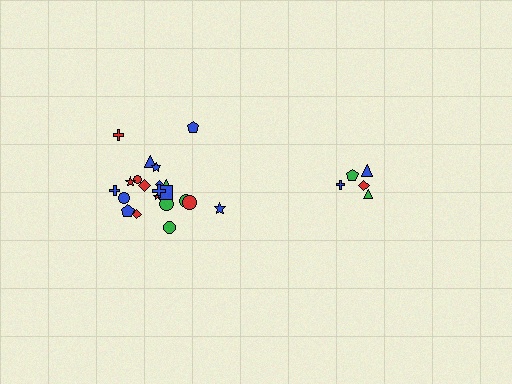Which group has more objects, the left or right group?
The left group.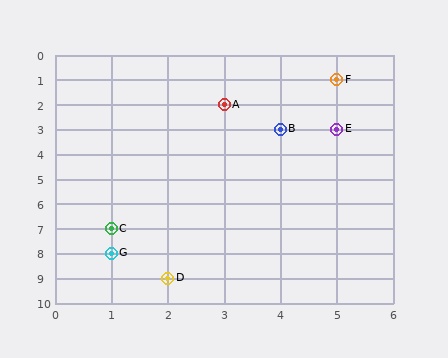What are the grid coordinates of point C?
Point C is at grid coordinates (1, 7).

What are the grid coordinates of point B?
Point B is at grid coordinates (4, 3).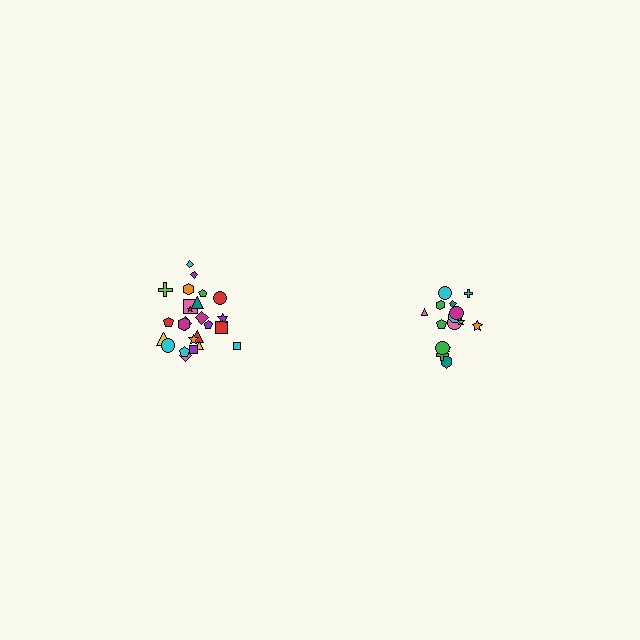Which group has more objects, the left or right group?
The left group.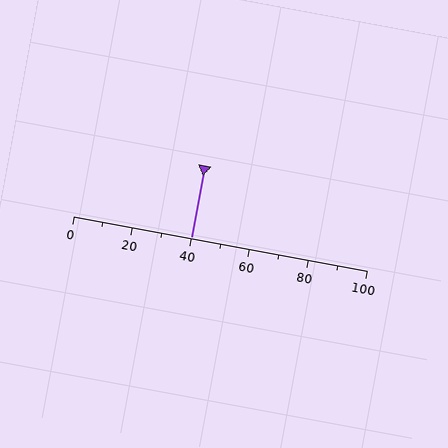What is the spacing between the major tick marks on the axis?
The major ticks are spaced 20 apart.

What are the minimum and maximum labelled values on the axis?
The axis runs from 0 to 100.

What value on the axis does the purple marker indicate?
The marker indicates approximately 40.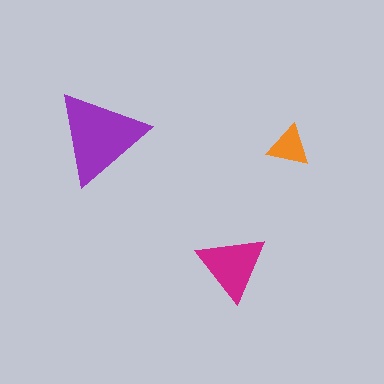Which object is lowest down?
The magenta triangle is bottommost.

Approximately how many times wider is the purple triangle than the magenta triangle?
About 1.5 times wider.